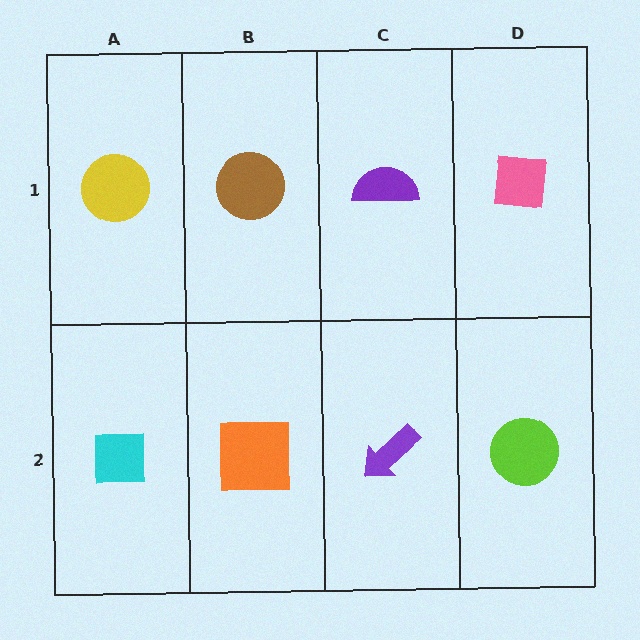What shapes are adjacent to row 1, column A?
A cyan square (row 2, column A), a brown circle (row 1, column B).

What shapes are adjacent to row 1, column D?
A lime circle (row 2, column D), a purple semicircle (row 1, column C).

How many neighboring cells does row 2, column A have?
2.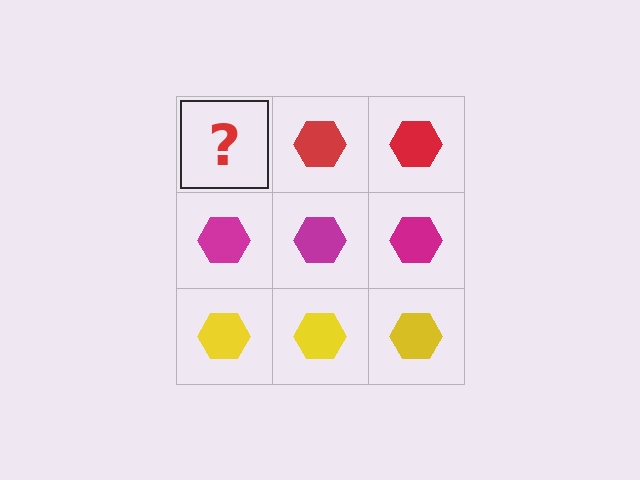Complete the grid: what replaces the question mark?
The question mark should be replaced with a red hexagon.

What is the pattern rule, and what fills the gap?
The rule is that each row has a consistent color. The gap should be filled with a red hexagon.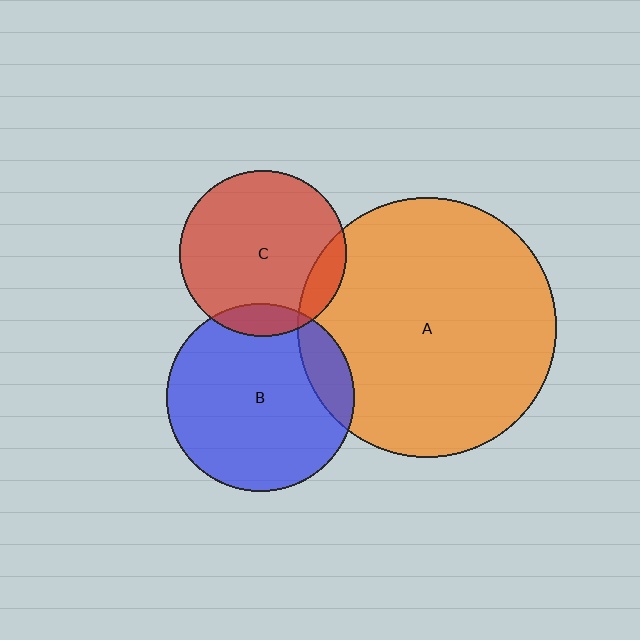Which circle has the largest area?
Circle A (orange).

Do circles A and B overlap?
Yes.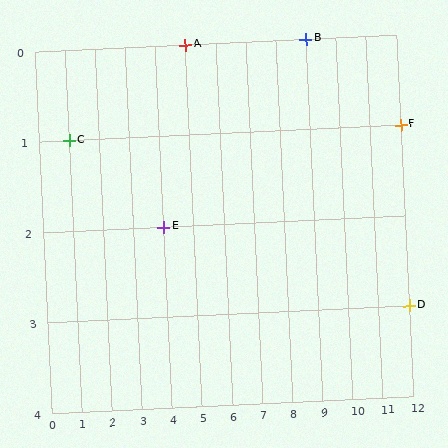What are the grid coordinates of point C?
Point C is at grid coordinates (1, 1).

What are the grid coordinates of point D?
Point D is at grid coordinates (12, 3).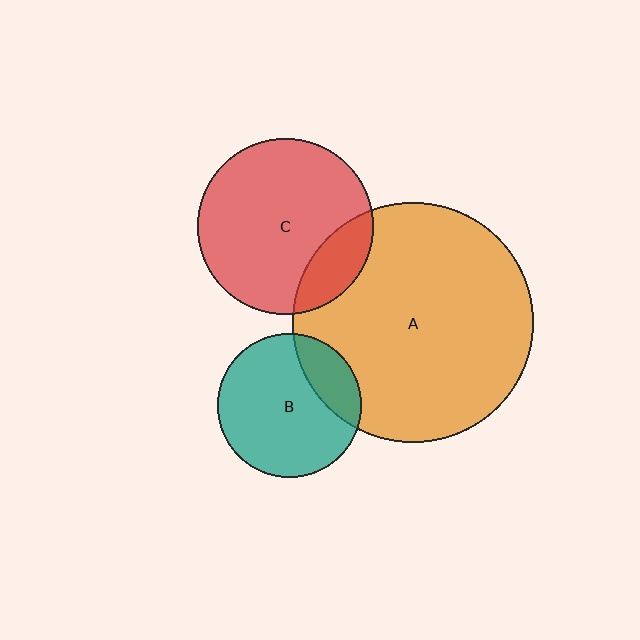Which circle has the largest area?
Circle A (orange).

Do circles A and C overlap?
Yes.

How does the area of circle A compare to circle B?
Approximately 2.8 times.